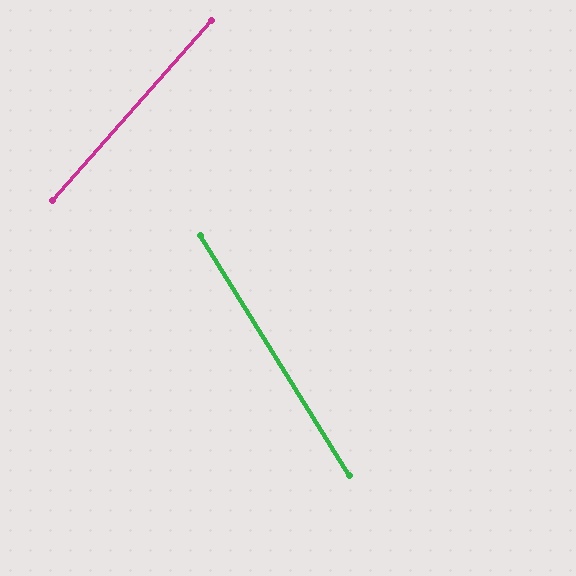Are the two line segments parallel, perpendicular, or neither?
Neither parallel nor perpendicular — they differ by about 73°.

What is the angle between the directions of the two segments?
Approximately 73 degrees.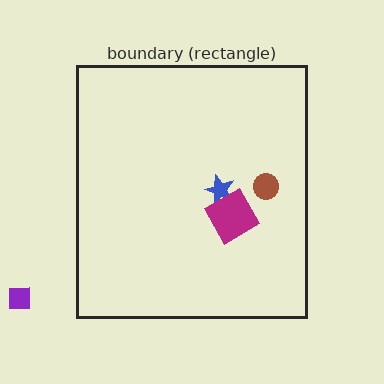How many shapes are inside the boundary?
3 inside, 1 outside.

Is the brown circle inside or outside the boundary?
Inside.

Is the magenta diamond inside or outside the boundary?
Inside.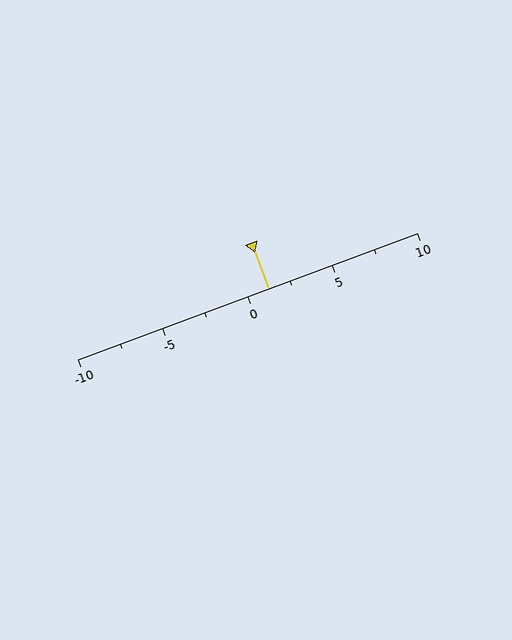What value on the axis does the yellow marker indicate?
The marker indicates approximately 1.2.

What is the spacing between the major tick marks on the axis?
The major ticks are spaced 5 apart.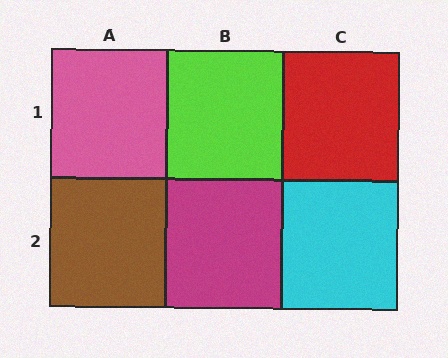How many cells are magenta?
1 cell is magenta.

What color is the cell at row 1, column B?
Lime.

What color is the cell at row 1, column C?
Red.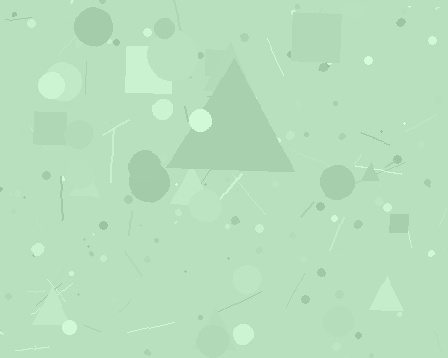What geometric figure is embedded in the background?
A triangle is embedded in the background.